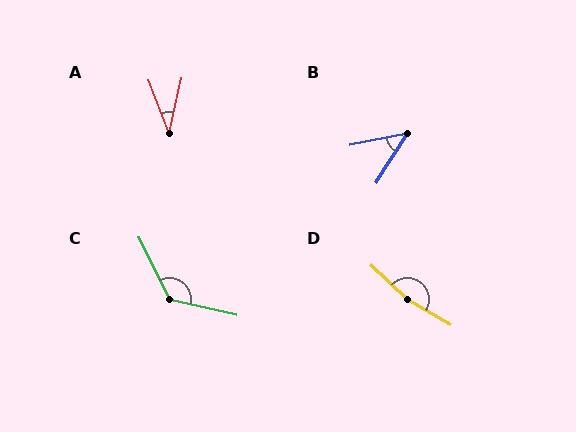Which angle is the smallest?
A, at approximately 33 degrees.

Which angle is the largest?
D, at approximately 167 degrees.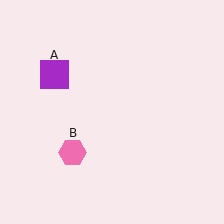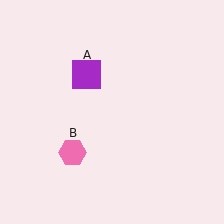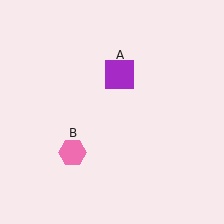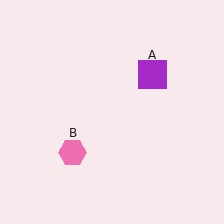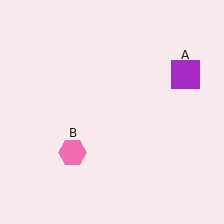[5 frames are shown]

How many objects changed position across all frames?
1 object changed position: purple square (object A).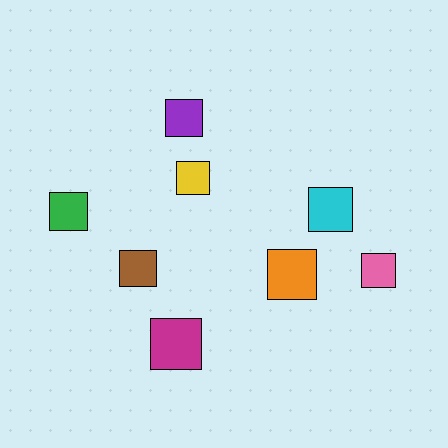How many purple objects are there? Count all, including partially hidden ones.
There is 1 purple object.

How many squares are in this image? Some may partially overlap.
There are 8 squares.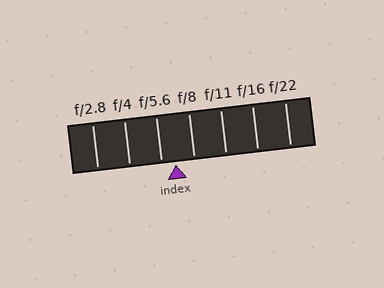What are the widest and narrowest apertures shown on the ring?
The widest aperture shown is f/2.8 and the narrowest is f/22.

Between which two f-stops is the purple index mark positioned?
The index mark is between f/5.6 and f/8.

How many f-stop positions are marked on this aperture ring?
There are 7 f-stop positions marked.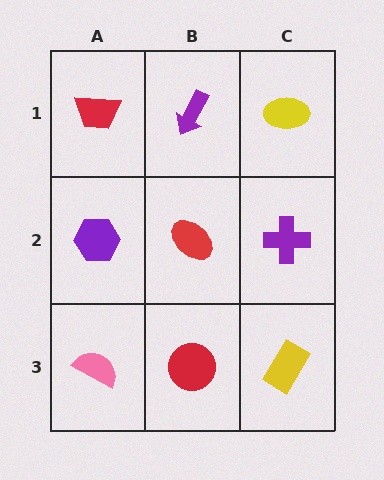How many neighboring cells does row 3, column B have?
3.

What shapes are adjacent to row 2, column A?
A red trapezoid (row 1, column A), a pink semicircle (row 3, column A), a red ellipse (row 2, column B).